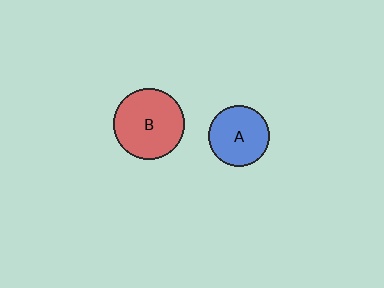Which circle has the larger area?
Circle B (red).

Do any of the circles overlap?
No, none of the circles overlap.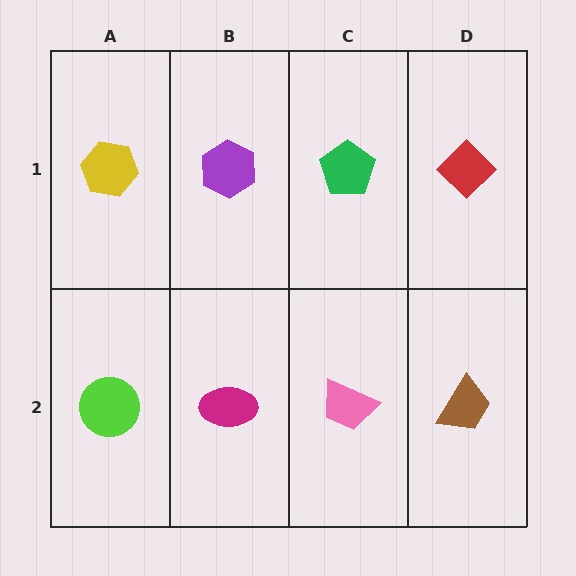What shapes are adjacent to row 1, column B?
A magenta ellipse (row 2, column B), a yellow hexagon (row 1, column A), a green pentagon (row 1, column C).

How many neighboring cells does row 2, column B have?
3.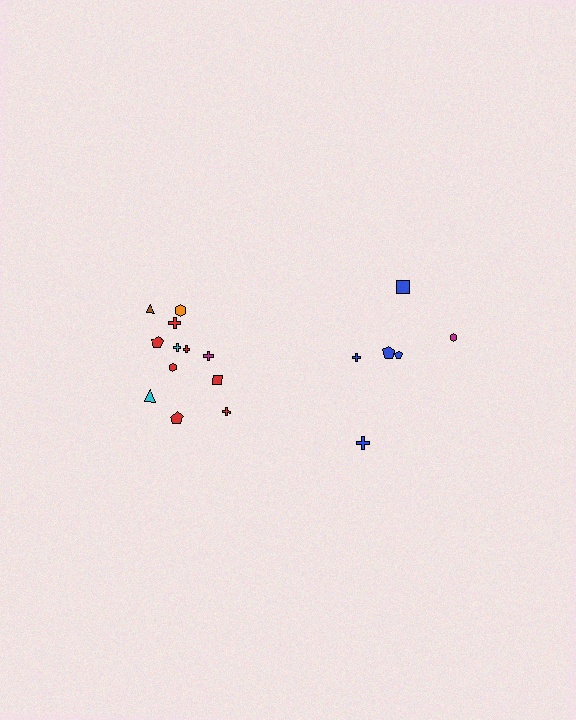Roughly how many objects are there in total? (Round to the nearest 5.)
Roughly 20 objects in total.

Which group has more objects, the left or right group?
The left group.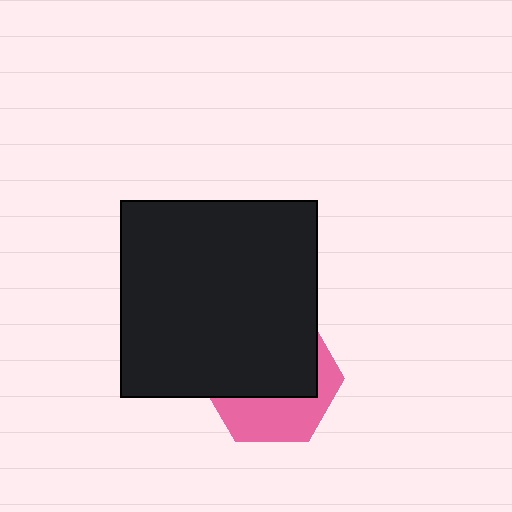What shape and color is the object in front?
The object in front is a black square.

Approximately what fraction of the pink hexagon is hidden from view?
Roughly 61% of the pink hexagon is hidden behind the black square.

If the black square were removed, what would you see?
You would see the complete pink hexagon.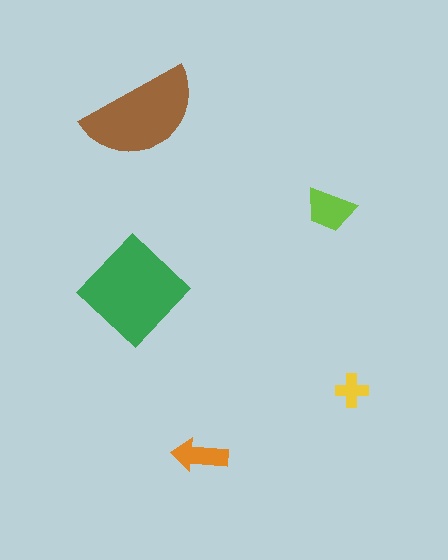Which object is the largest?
The green diamond.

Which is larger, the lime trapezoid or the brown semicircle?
The brown semicircle.